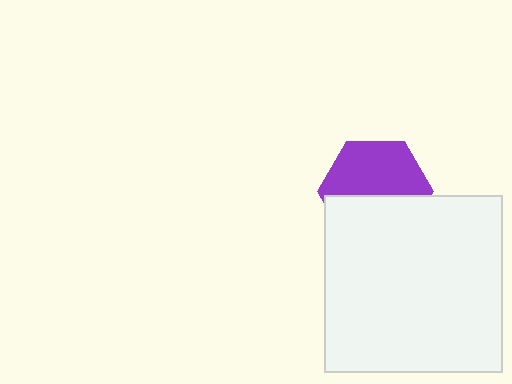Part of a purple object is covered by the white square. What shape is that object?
It is a hexagon.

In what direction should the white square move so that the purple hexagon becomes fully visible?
The white square should move down. That is the shortest direction to clear the overlap and leave the purple hexagon fully visible.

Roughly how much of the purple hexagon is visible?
About half of it is visible (roughly 54%).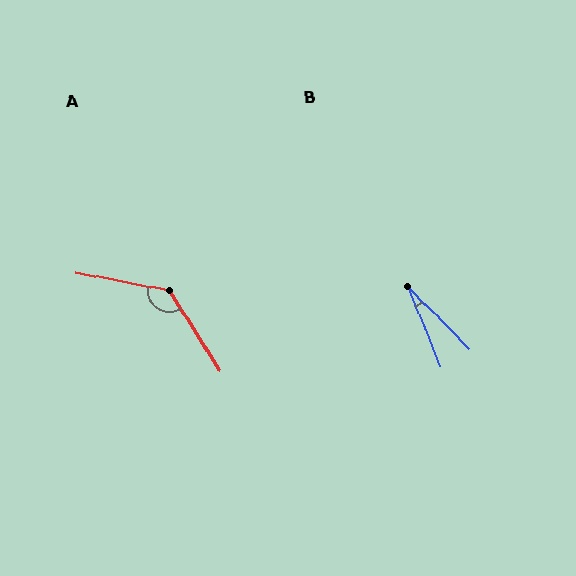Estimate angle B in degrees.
Approximately 23 degrees.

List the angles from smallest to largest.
B (23°), A (133°).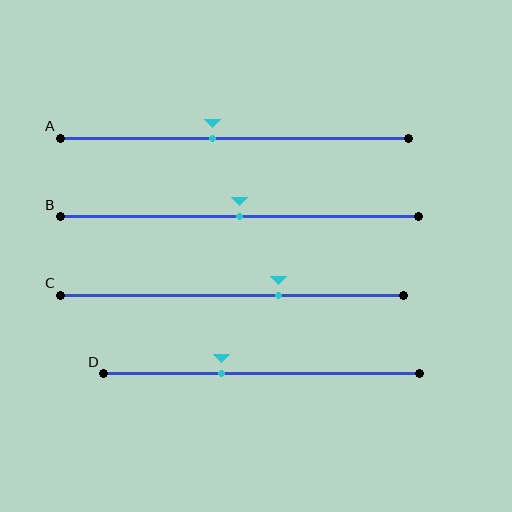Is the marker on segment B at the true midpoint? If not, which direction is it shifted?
Yes, the marker on segment B is at the true midpoint.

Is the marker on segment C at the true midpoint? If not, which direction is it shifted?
No, the marker on segment C is shifted to the right by about 14% of the segment length.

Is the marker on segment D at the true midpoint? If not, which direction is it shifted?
No, the marker on segment D is shifted to the left by about 13% of the segment length.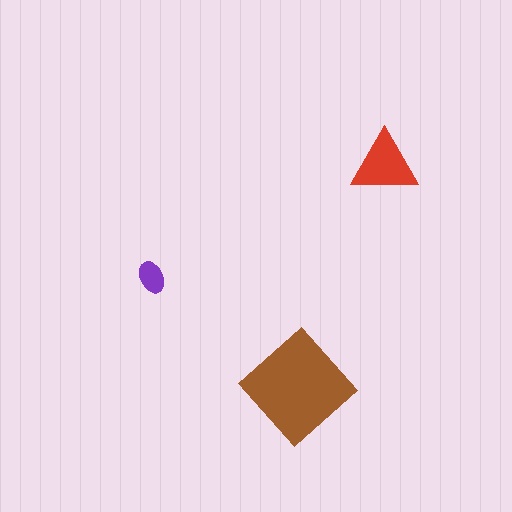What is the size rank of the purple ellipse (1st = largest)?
3rd.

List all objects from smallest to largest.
The purple ellipse, the red triangle, the brown diamond.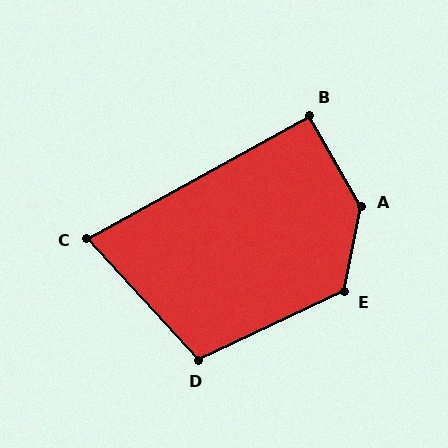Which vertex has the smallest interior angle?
C, at approximately 76 degrees.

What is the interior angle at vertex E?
Approximately 126 degrees (obtuse).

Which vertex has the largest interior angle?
A, at approximately 139 degrees.